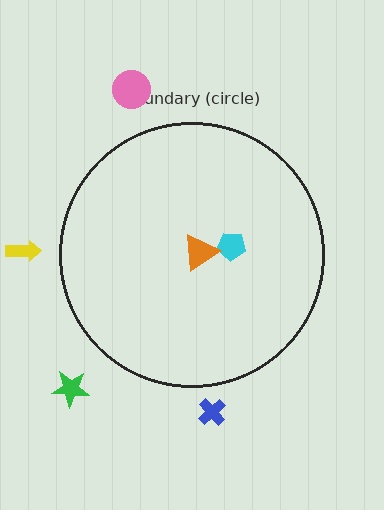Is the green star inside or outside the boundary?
Outside.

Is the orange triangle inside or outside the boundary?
Inside.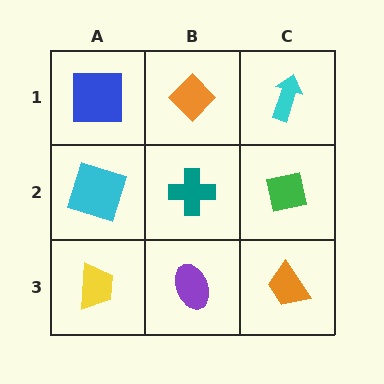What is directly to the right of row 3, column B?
An orange trapezoid.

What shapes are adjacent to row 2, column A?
A blue square (row 1, column A), a yellow trapezoid (row 3, column A), a teal cross (row 2, column B).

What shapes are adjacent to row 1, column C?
A green square (row 2, column C), an orange diamond (row 1, column B).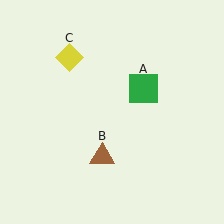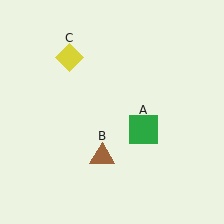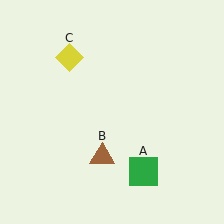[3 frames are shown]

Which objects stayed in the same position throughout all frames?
Brown triangle (object B) and yellow diamond (object C) remained stationary.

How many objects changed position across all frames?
1 object changed position: green square (object A).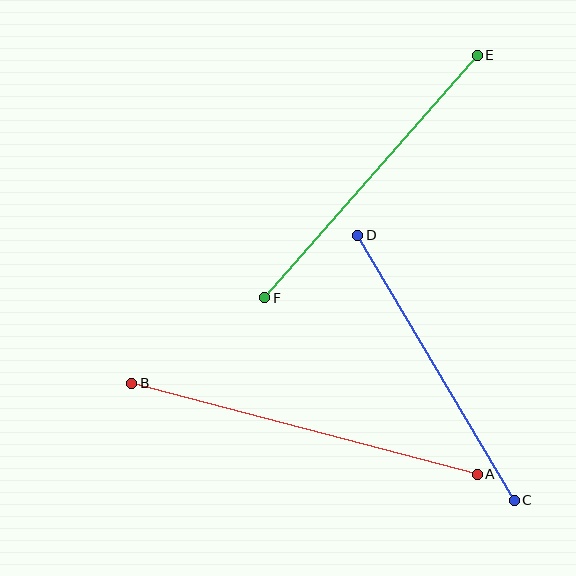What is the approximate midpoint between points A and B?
The midpoint is at approximately (305, 429) pixels.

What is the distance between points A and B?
The distance is approximately 357 pixels.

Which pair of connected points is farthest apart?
Points A and B are farthest apart.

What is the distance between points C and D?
The distance is approximately 308 pixels.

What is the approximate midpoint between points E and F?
The midpoint is at approximately (371, 177) pixels.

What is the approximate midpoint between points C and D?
The midpoint is at approximately (436, 368) pixels.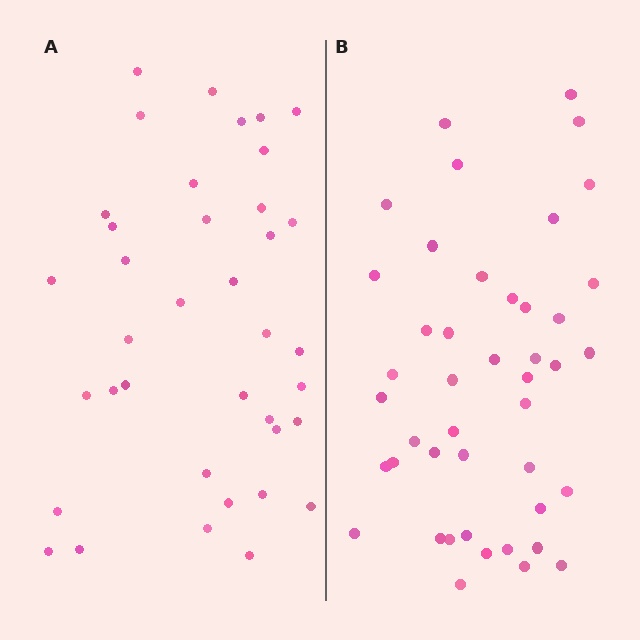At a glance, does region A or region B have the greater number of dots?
Region B (the right region) has more dots.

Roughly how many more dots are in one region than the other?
Region B has about 6 more dots than region A.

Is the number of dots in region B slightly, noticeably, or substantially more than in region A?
Region B has only slightly more — the two regions are fairly close. The ratio is roughly 1.2 to 1.